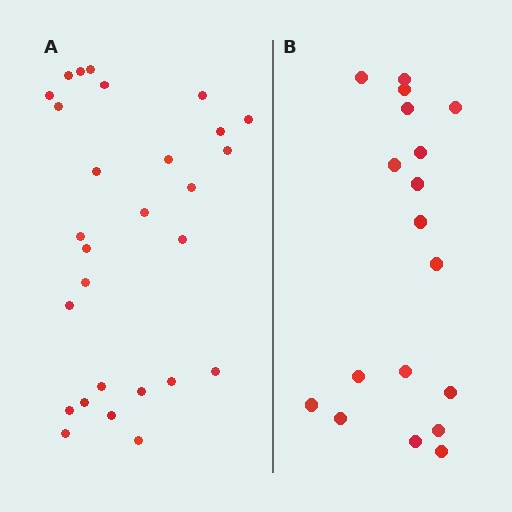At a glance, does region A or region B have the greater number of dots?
Region A (the left region) has more dots.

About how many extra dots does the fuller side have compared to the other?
Region A has roughly 10 or so more dots than region B.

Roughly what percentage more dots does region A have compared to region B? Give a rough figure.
About 55% more.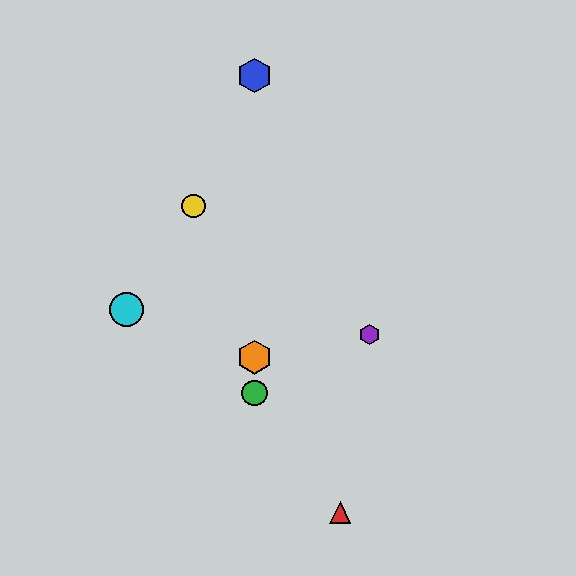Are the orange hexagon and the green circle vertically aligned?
Yes, both are at x≈254.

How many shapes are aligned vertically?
3 shapes (the blue hexagon, the green circle, the orange hexagon) are aligned vertically.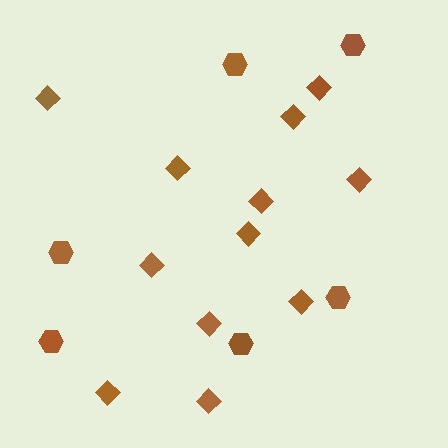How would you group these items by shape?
There are 2 groups: one group of diamonds (12) and one group of hexagons (6).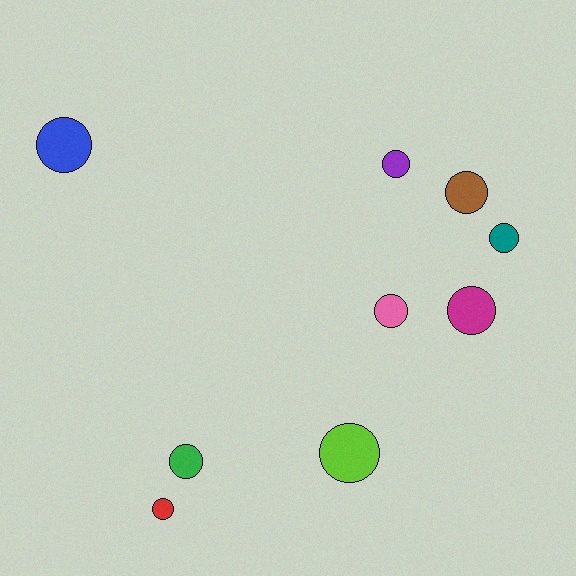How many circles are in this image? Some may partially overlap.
There are 9 circles.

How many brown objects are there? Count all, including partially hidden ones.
There is 1 brown object.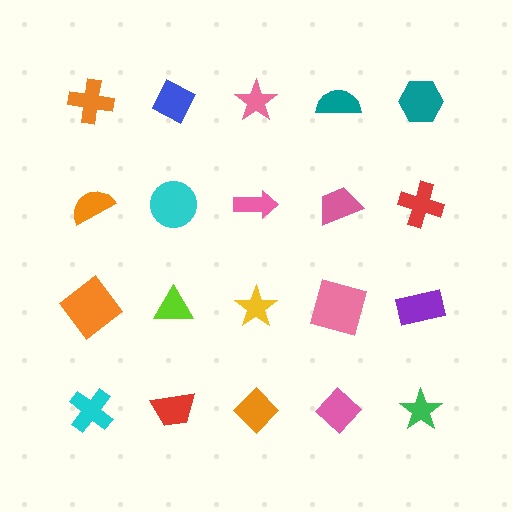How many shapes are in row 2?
5 shapes.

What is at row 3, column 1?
An orange diamond.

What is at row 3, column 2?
A lime triangle.